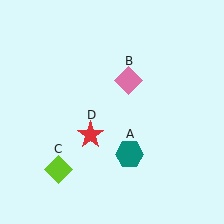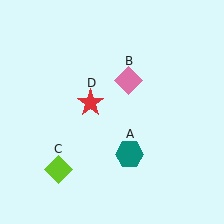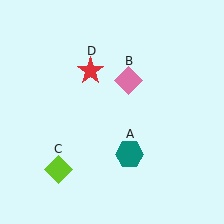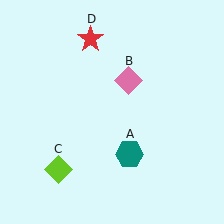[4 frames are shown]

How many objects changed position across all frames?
1 object changed position: red star (object D).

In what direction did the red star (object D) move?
The red star (object D) moved up.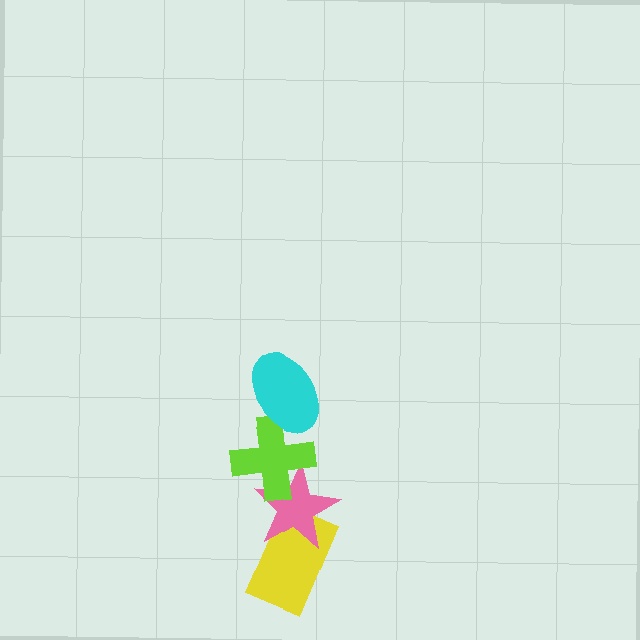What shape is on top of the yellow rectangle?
The pink star is on top of the yellow rectangle.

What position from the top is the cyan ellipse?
The cyan ellipse is 1st from the top.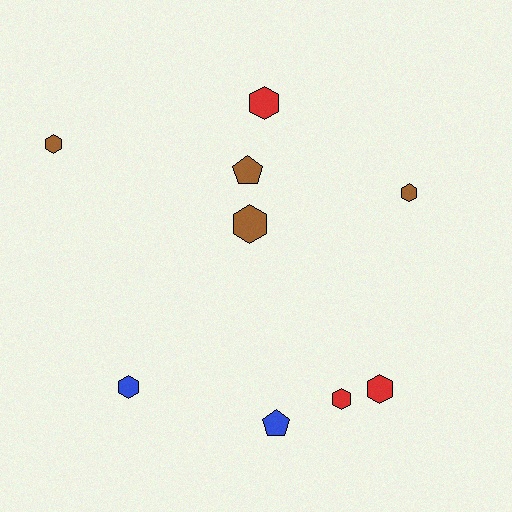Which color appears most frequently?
Brown, with 4 objects.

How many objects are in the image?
There are 9 objects.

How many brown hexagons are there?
There are 3 brown hexagons.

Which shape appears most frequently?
Hexagon, with 7 objects.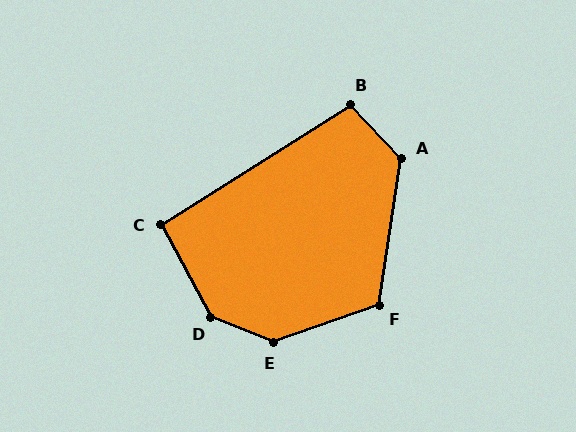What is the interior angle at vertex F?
Approximately 118 degrees (obtuse).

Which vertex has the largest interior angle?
D, at approximately 140 degrees.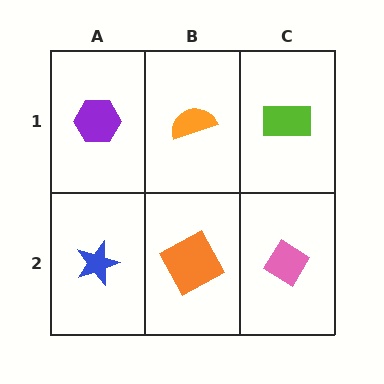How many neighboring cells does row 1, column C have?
2.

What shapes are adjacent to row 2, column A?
A purple hexagon (row 1, column A), an orange square (row 2, column B).